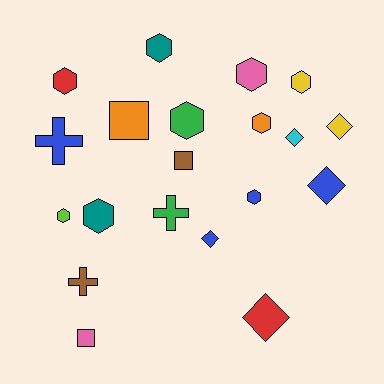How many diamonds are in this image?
There are 5 diamonds.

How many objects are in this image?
There are 20 objects.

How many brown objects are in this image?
There are 2 brown objects.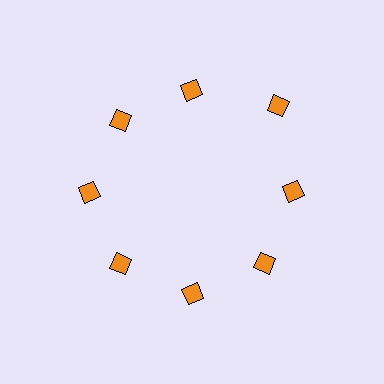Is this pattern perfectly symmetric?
No. The 8 orange diamonds are arranged in a ring, but one element near the 2 o'clock position is pushed outward from the center, breaking the 8-fold rotational symmetry.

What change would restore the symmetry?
The symmetry would be restored by moving it inward, back onto the ring so that all 8 diamonds sit at equal angles and equal distance from the center.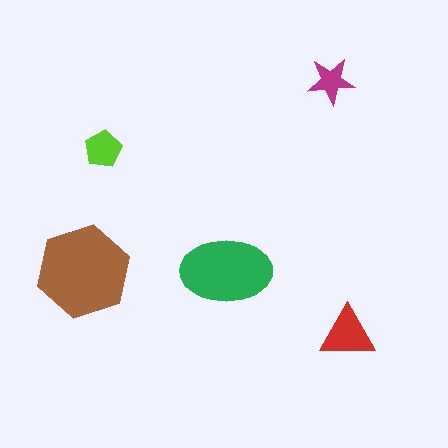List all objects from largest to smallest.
The brown hexagon, the green ellipse, the red triangle, the lime pentagon, the magenta star.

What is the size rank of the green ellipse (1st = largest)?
2nd.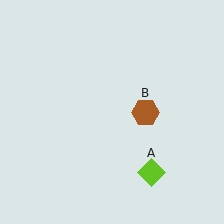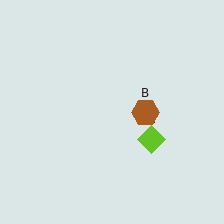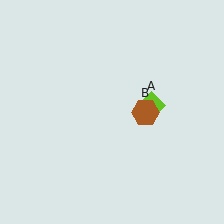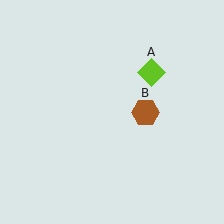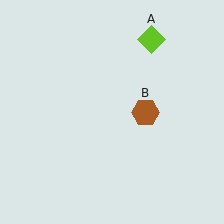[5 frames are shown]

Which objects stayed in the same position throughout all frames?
Brown hexagon (object B) remained stationary.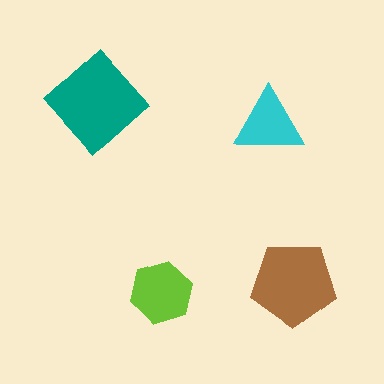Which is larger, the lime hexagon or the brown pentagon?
The brown pentagon.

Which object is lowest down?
The lime hexagon is bottommost.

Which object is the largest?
The teal diamond.